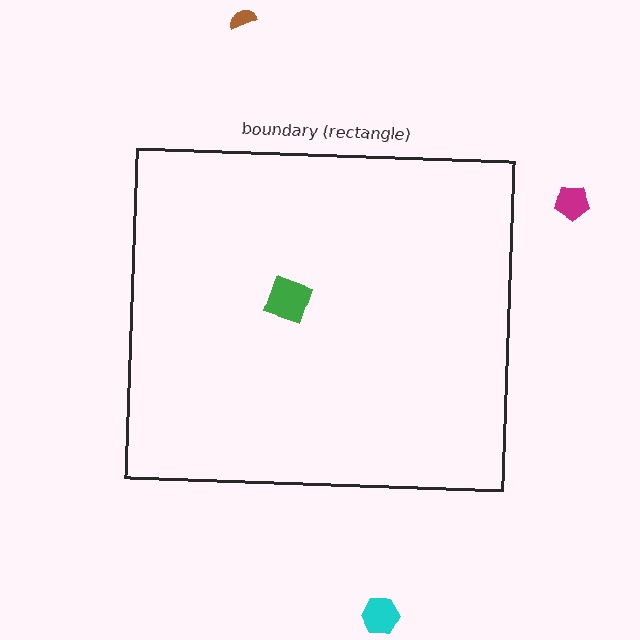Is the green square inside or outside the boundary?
Inside.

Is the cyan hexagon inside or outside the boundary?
Outside.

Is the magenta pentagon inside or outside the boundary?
Outside.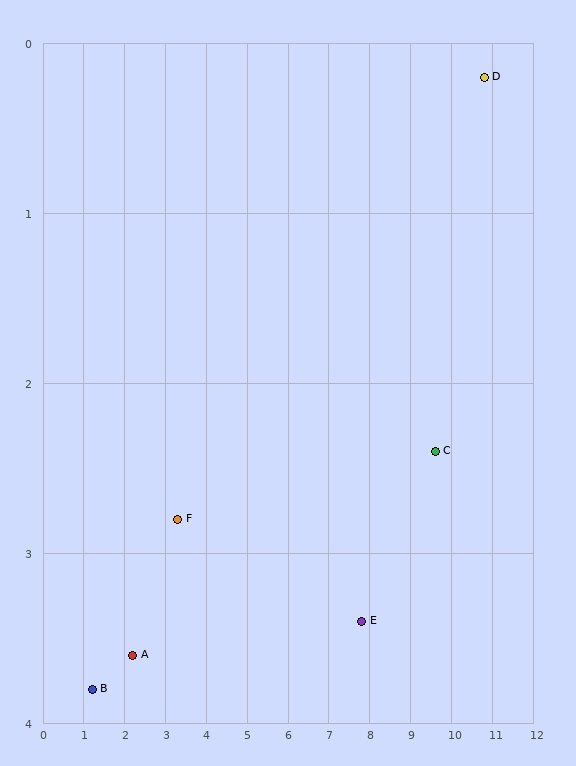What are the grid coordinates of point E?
Point E is at approximately (7.8, 3.4).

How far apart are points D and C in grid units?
Points D and C are about 2.5 grid units apart.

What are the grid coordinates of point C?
Point C is at approximately (9.6, 2.4).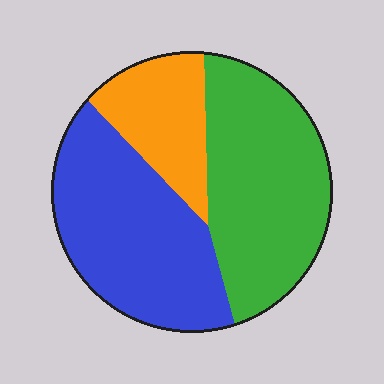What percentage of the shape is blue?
Blue takes up about two fifths (2/5) of the shape.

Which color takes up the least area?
Orange, at roughly 20%.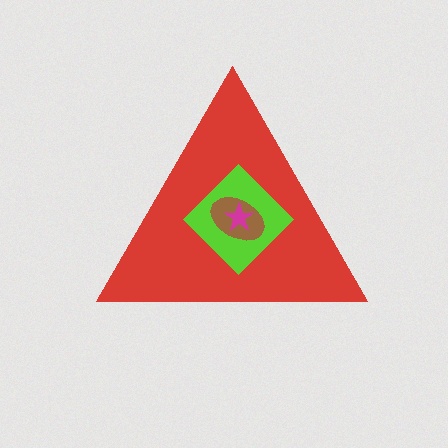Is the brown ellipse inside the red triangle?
Yes.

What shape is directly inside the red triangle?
The lime diamond.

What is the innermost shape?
The magenta star.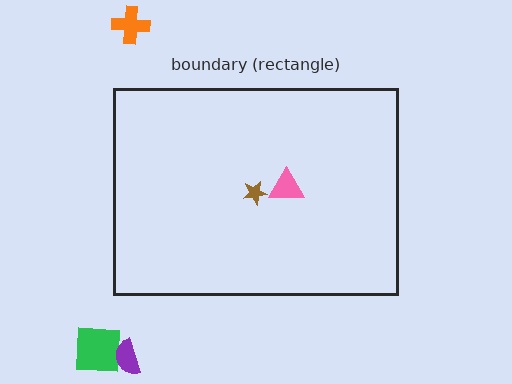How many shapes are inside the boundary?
2 inside, 3 outside.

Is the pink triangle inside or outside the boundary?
Inside.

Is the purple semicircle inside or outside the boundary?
Outside.